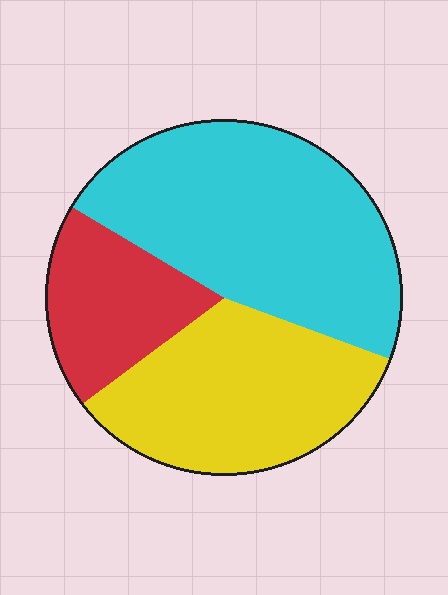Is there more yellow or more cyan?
Cyan.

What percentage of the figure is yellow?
Yellow covers around 35% of the figure.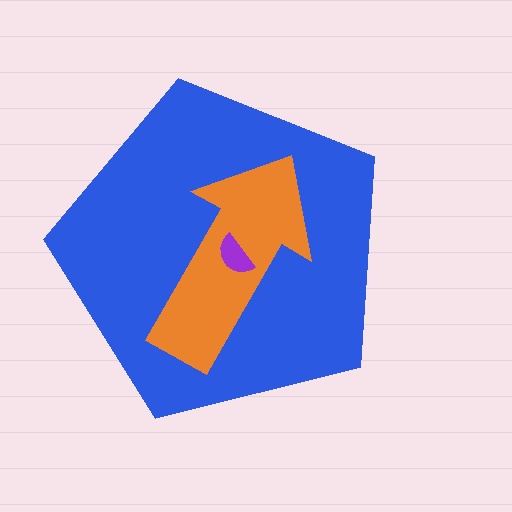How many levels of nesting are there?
3.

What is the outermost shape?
The blue pentagon.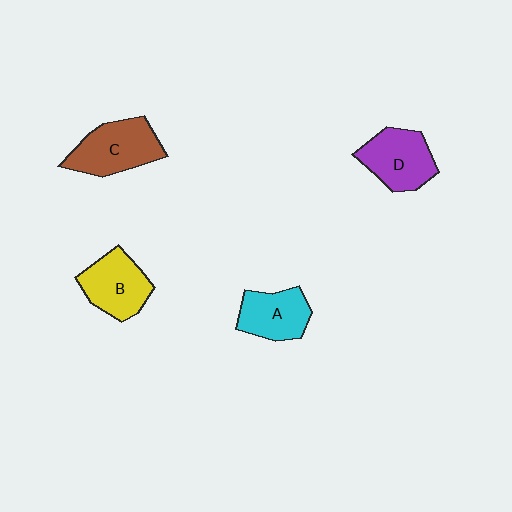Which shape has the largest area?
Shape C (brown).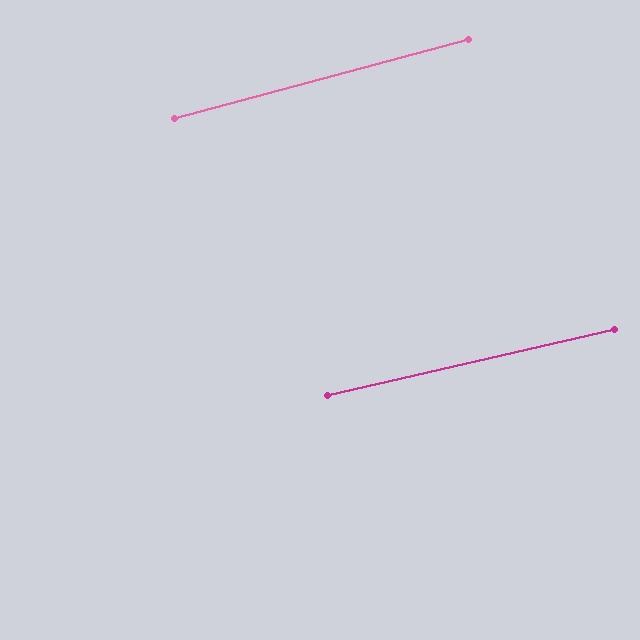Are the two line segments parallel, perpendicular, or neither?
Parallel — their directions differ by only 1.9°.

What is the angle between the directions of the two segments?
Approximately 2 degrees.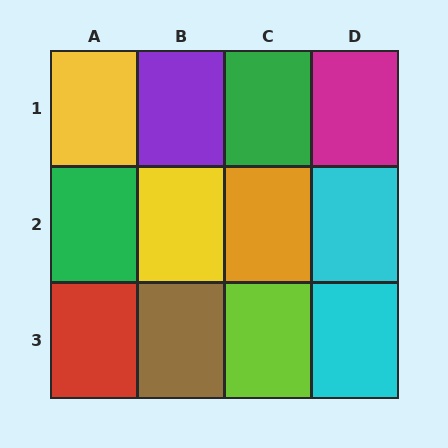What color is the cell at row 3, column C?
Lime.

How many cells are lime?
1 cell is lime.